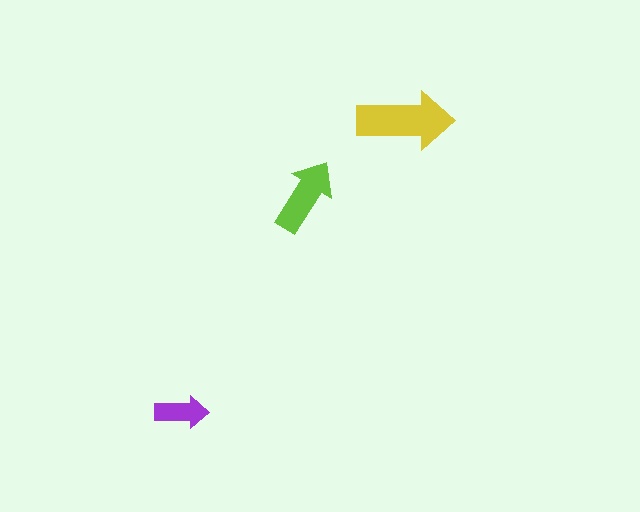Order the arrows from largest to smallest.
the yellow one, the lime one, the purple one.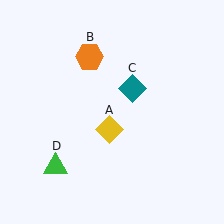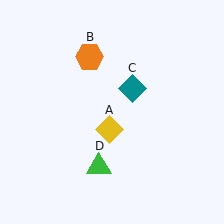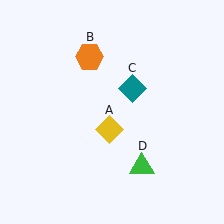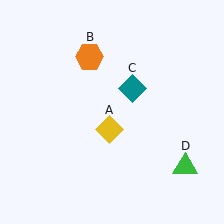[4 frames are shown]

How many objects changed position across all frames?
1 object changed position: green triangle (object D).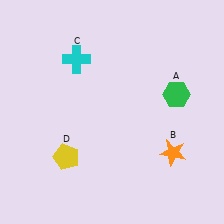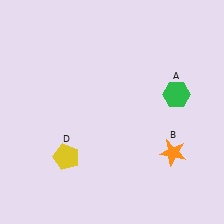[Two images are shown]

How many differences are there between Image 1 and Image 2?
There is 1 difference between the two images.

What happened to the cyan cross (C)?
The cyan cross (C) was removed in Image 2. It was in the top-left area of Image 1.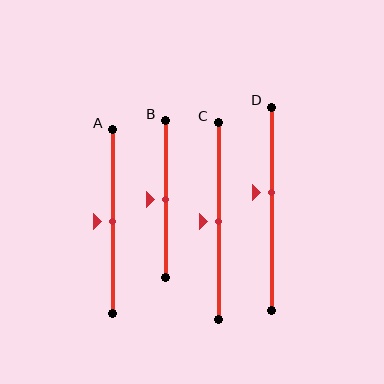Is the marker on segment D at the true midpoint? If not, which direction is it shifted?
No, the marker on segment D is shifted upward by about 8% of the segment length.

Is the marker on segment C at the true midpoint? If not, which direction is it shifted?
Yes, the marker on segment C is at the true midpoint.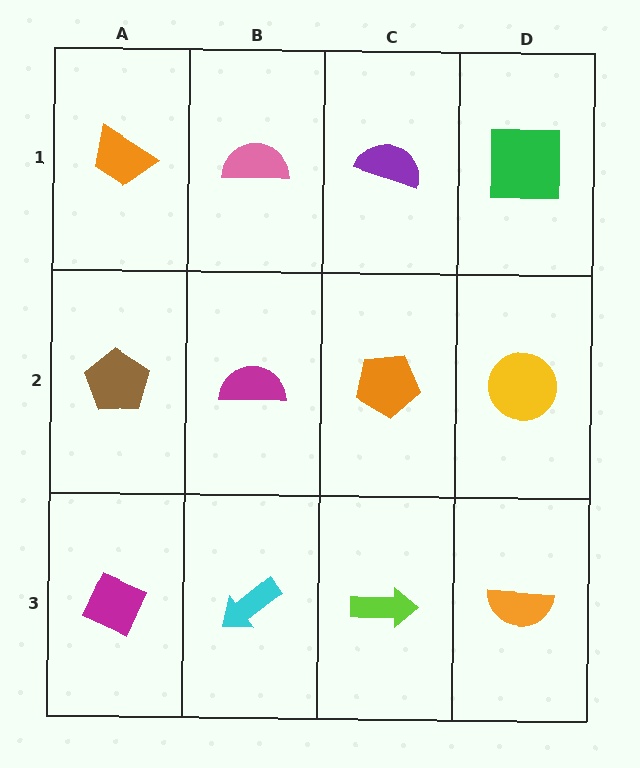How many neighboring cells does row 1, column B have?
3.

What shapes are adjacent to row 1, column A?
A brown pentagon (row 2, column A), a pink semicircle (row 1, column B).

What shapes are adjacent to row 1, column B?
A magenta semicircle (row 2, column B), an orange trapezoid (row 1, column A), a purple semicircle (row 1, column C).